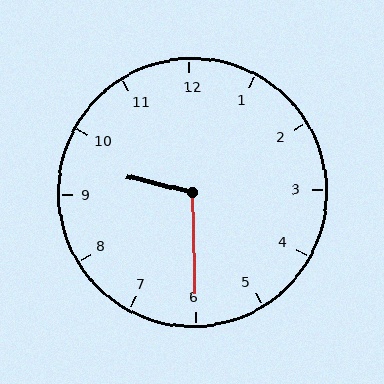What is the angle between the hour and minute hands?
Approximately 105 degrees.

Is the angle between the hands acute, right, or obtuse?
It is obtuse.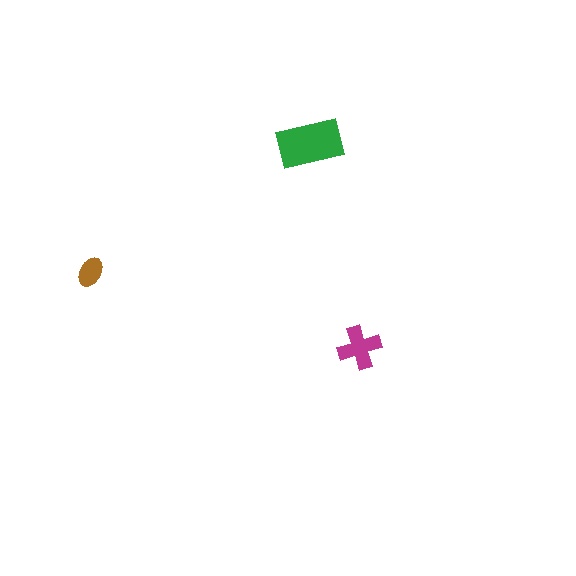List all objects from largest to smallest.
The green rectangle, the magenta cross, the brown ellipse.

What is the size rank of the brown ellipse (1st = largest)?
3rd.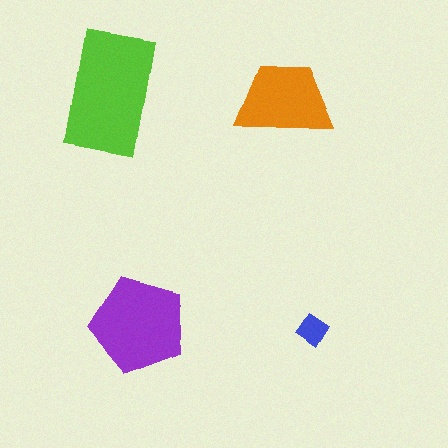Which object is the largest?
The lime rectangle.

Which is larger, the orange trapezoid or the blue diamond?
The orange trapezoid.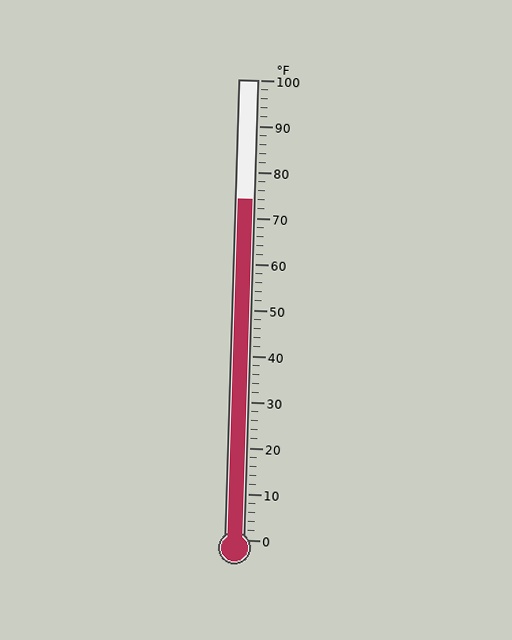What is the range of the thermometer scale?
The thermometer scale ranges from 0°F to 100°F.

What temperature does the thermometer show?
The thermometer shows approximately 74°F.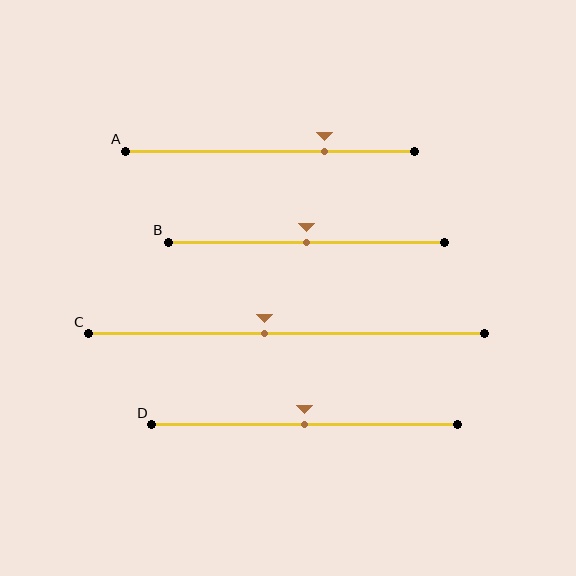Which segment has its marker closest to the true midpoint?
Segment B has its marker closest to the true midpoint.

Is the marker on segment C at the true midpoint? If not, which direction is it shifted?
No, the marker on segment C is shifted to the left by about 6% of the segment length.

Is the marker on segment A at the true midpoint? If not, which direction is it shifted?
No, the marker on segment A is shifted to the right by about 19% of the segment length.